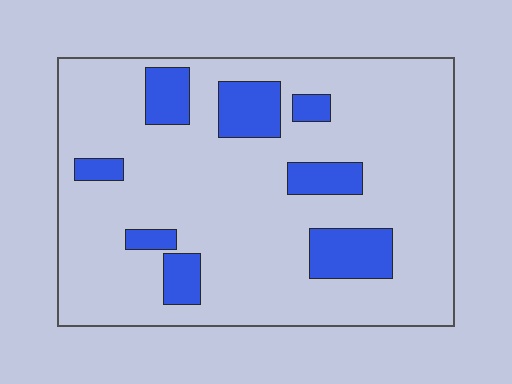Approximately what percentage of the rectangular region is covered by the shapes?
Approximately 15%.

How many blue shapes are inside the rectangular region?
8.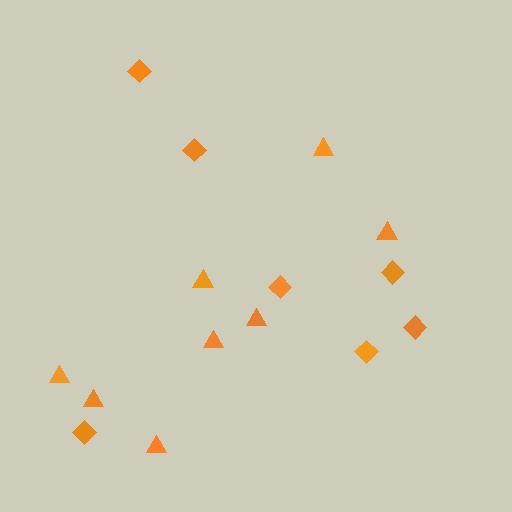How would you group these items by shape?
There are 2 groups: one group of diamonds (7) and one group of triangles (8).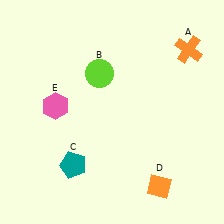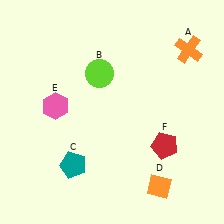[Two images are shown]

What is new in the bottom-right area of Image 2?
A red pentagon (F) was added in the bottom-right area of Image 2.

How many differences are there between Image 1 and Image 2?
There is 1 difference between the two images.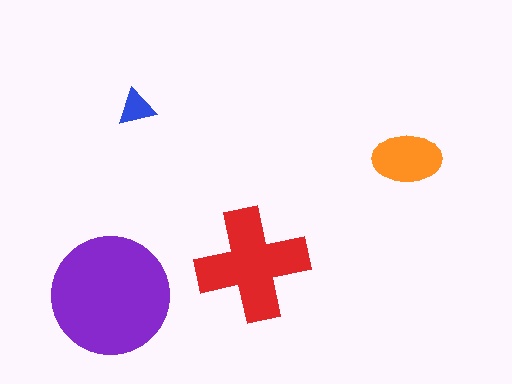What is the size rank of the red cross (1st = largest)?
2nd.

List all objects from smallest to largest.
The blue triangle, the orange ellipse, the red cross, the purple circle.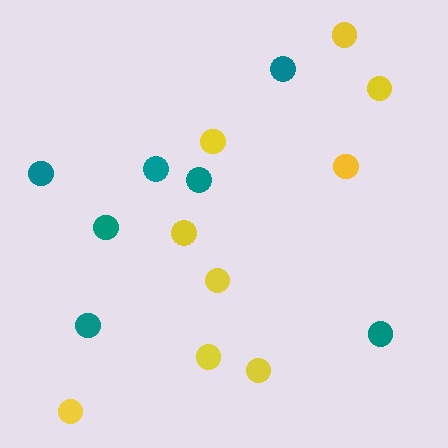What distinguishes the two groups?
There are 2 groups: one group of teal circles (7) and one group of yellow circles (9).